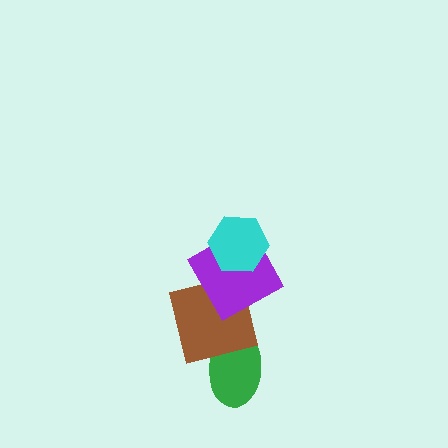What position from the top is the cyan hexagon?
The cyan hexagon is 1st from the top.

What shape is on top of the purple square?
The cyan hexagon is on top of the purple square.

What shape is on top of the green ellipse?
The brown square is on top of the green ellipse.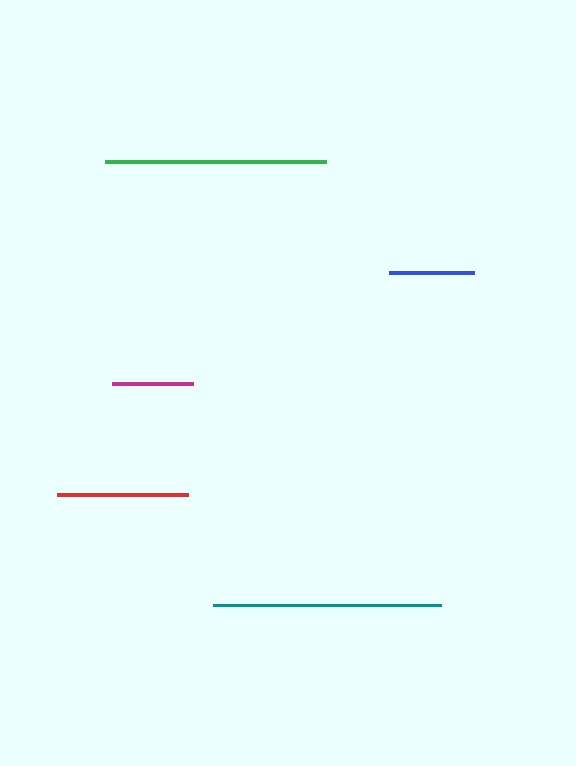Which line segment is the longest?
The teal line is the longest at approximately 228 pixels.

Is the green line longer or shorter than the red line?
The green line is longer than the red line.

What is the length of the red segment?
The red segment is approximately 130 pixels long.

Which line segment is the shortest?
The magenta line is the shortest at approximately 81 pixels.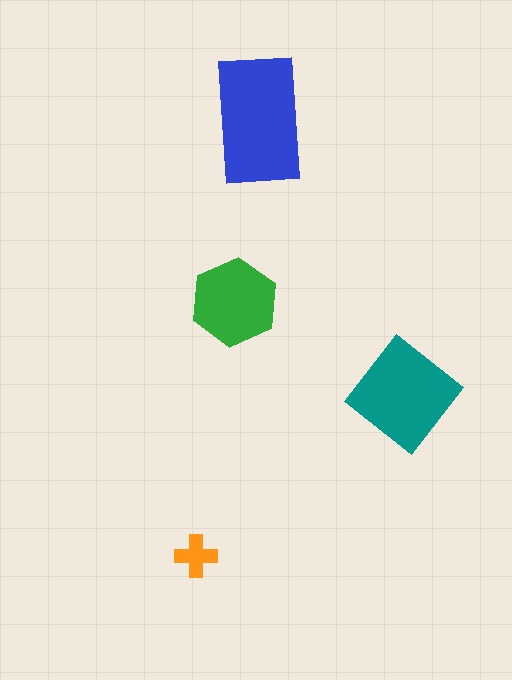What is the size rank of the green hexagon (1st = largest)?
3rd.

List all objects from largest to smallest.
The blue rectangle, the teal diamond, the green hexagon, the orange cross.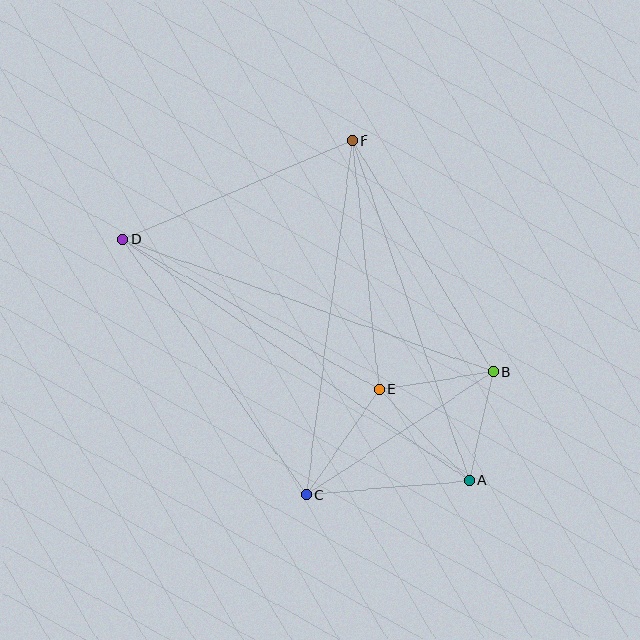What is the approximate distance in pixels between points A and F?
The distance between A and F is approximately 360 pixels.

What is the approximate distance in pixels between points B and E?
The distance between B and E is approximately 115 pixels.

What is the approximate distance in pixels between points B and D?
The distance between B and D is approximately 393 pixels.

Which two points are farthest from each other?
Points A and D are farthest from each other.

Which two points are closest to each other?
Points A and B are closest to each other.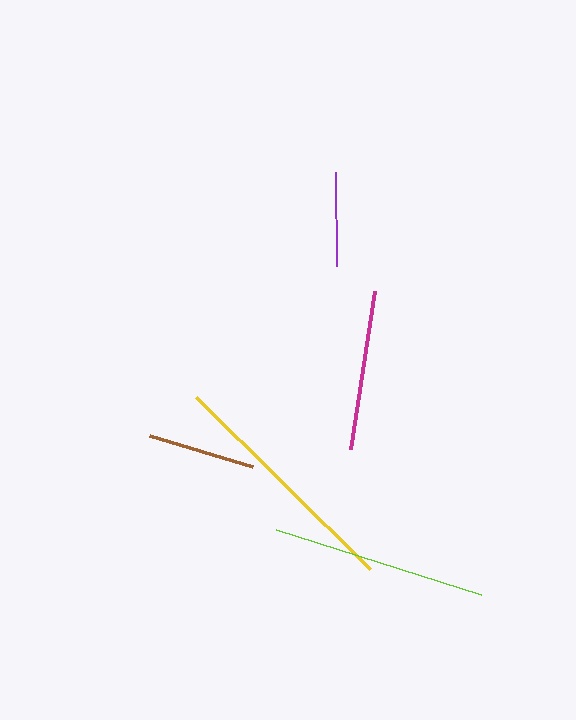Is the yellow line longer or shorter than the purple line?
The yellow line is longer than the purple line.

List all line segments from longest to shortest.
From longest to shortest: yellow, lime, magenta, brown, purple.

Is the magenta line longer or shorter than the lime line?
The lime line is longer than the magenta line.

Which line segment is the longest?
The yellow line is the longest at approximately 245 pixels.